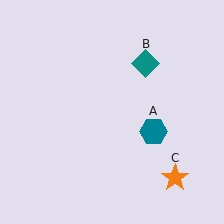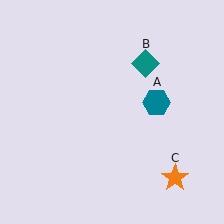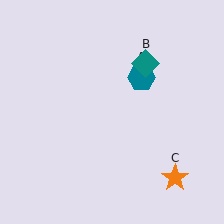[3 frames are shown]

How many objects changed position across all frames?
1 object changed position: teal hexagon (object A).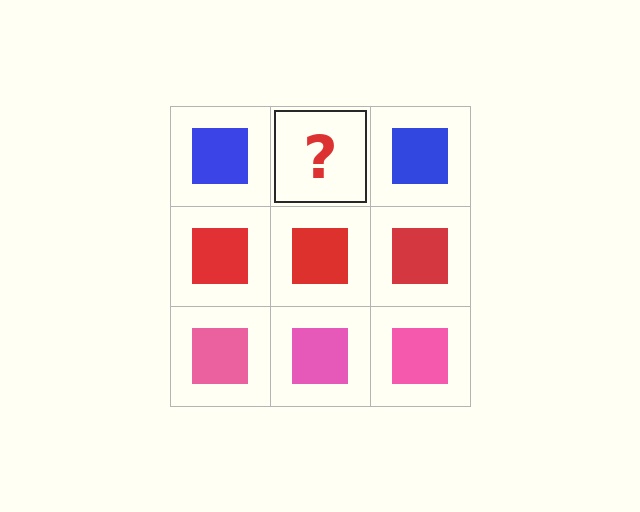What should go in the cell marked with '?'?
The missing cell should contain a blue square.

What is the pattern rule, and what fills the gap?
The rule is that each row has a consistent color. The gap should be filled with a blue square.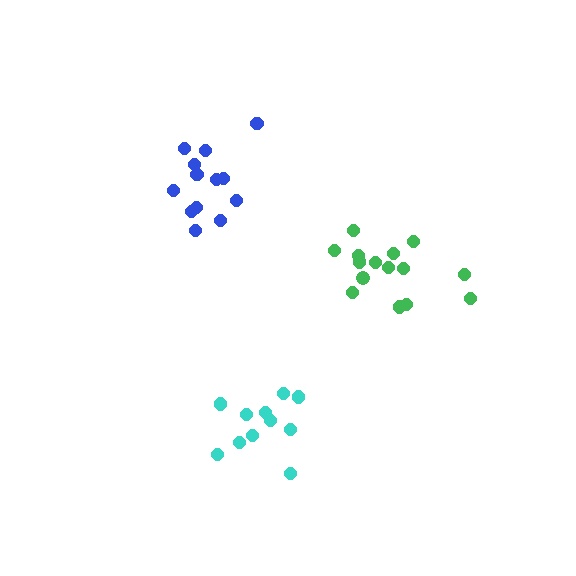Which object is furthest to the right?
The green cluster is rightmost.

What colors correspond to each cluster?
The clusters are colored: green, blue, cyan.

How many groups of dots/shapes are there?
There are 3 groups.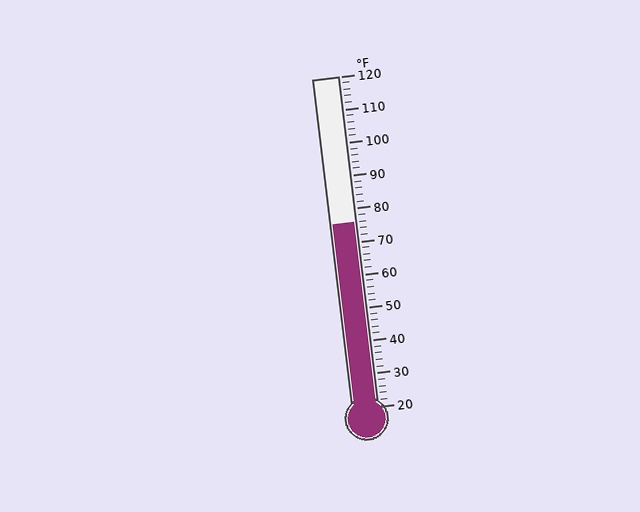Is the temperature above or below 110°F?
The temperature is below 110°F.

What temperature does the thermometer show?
The thermometer shows approximately 76°F.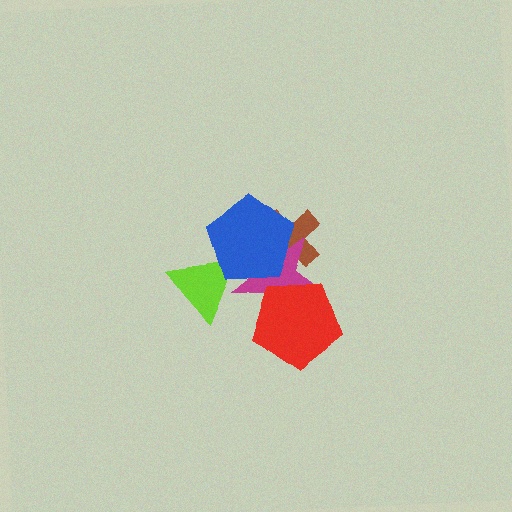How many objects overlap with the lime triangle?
2 objects overlap with the lime triangle.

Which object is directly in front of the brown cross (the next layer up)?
The magenta star is directly in front of the brown cross.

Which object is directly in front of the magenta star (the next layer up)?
The lime triangle is directly in front of the magenta star.